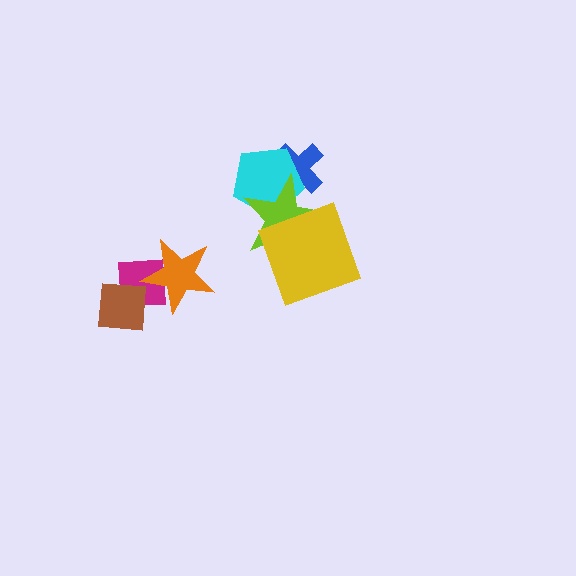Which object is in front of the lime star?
The yellow square is in front of the lime star.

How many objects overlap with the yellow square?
1 object overlaps with the yellow square.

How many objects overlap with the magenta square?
2 objects overlap with the magenta square.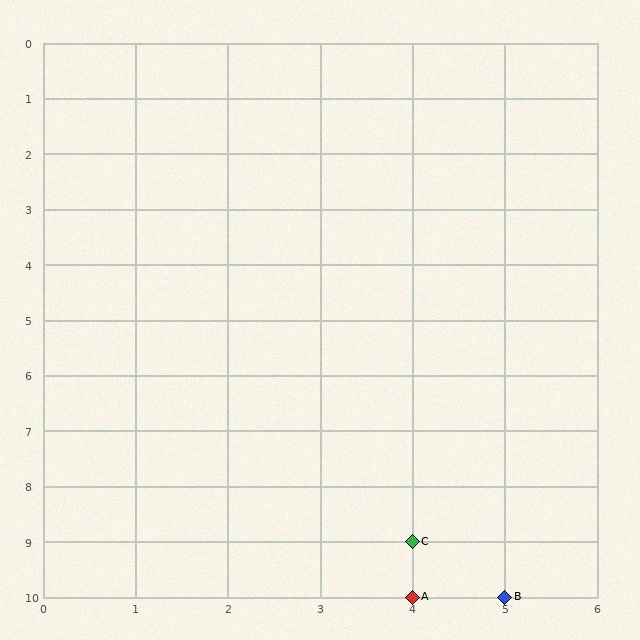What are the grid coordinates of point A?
Point A is at grid coordinates (4, 10).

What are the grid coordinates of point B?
Point B is at grid coordinates (5, 10).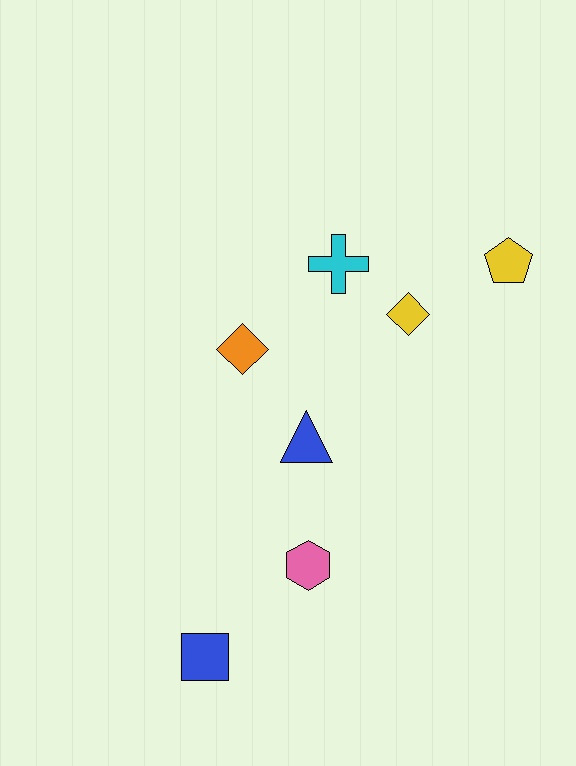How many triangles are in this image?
There is 1 triangle.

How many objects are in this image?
There are 7 objects.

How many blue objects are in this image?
There are 2 blue objects.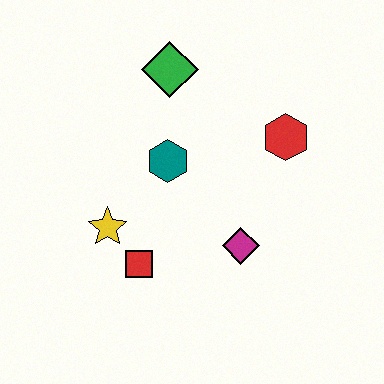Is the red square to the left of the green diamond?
Yes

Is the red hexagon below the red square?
No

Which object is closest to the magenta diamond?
The red square is closest to the magenta diamond.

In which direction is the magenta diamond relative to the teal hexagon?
The magenta diamond is below the teal hexagon.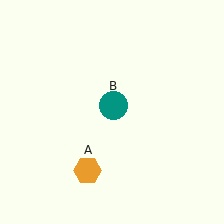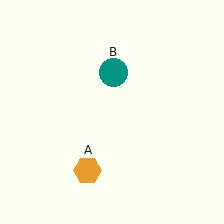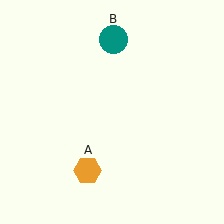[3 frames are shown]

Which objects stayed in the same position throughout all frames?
Orange hexagon (object A) remained stationary.